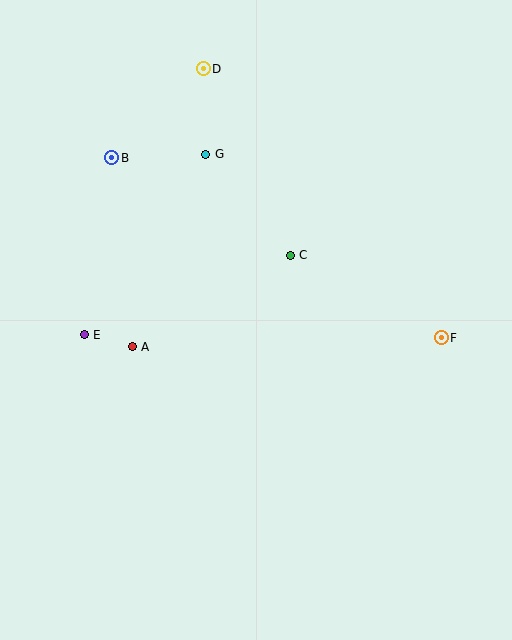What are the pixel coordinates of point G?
Point G is at (206, 154).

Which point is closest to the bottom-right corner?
Point F is closest to the bottom-right corner.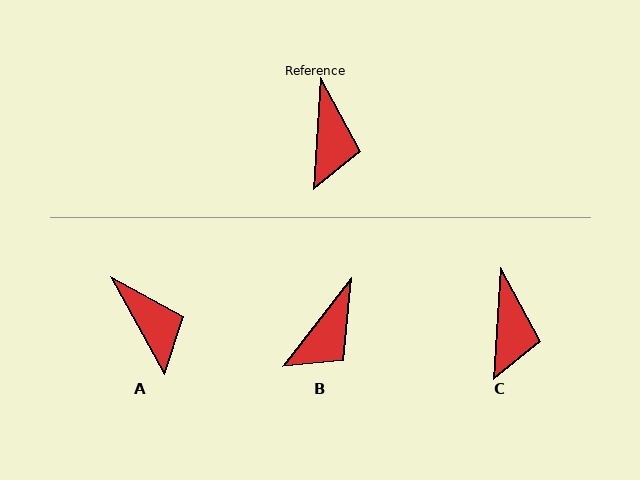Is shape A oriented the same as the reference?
No, it is off by about 33 degrees.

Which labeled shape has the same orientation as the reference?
C.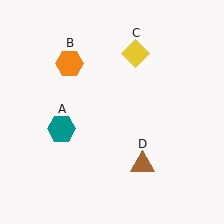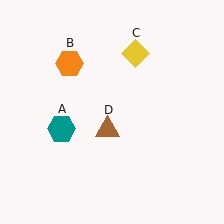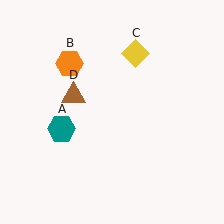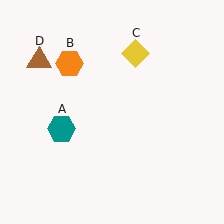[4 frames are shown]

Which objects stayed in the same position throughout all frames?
Teal hexagon (object A) and orange hexagon (object B) and yellow diamond (object C) remained stationary.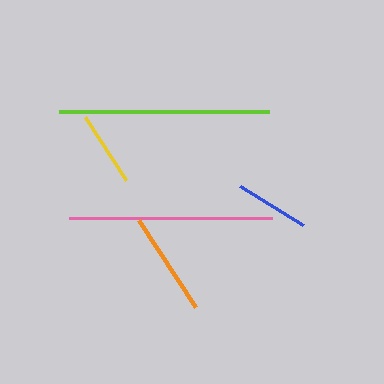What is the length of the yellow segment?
The yellow segment is approximately 75 pixels long.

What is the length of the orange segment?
The orange segment is approximately 104 pixels long.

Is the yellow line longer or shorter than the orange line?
The orange line is longer than the yellow line.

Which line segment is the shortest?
The yellow line is the shortest at approximately 75 pixels.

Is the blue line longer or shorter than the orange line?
The orange line is longer than the blue line.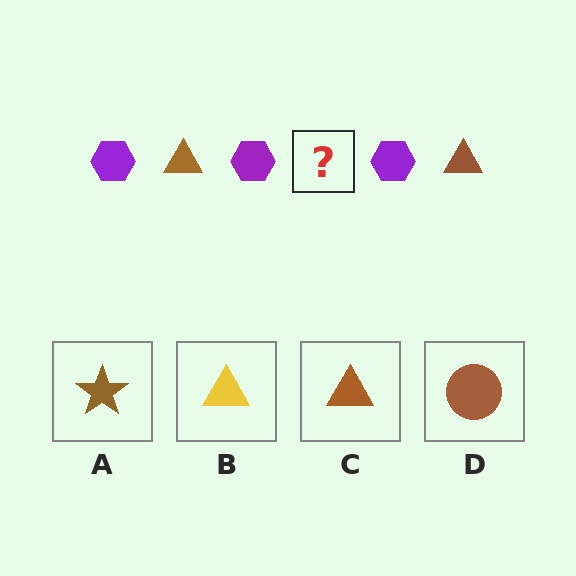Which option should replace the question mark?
Option C.